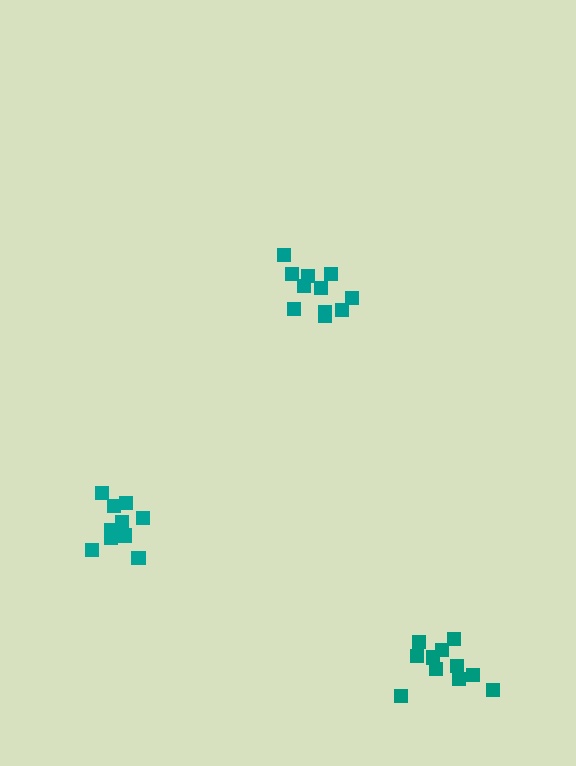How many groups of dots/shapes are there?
There are 3 groups.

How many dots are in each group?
Group 1: 12 dots, Group 2: 11 dots, Group 3: 11 dots (34 total).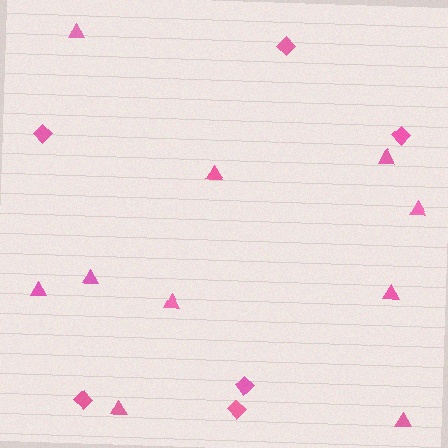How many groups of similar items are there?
There are 2 groups: one group of diamonds (6) and one group of triangles (10).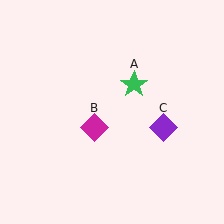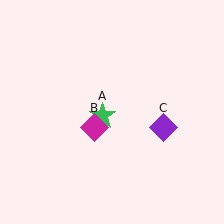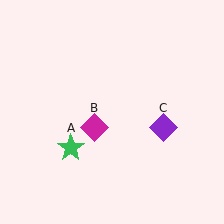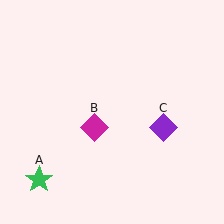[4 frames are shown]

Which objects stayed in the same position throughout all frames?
Magenta diamond (object B) and purple diamond (object C) remained stationary.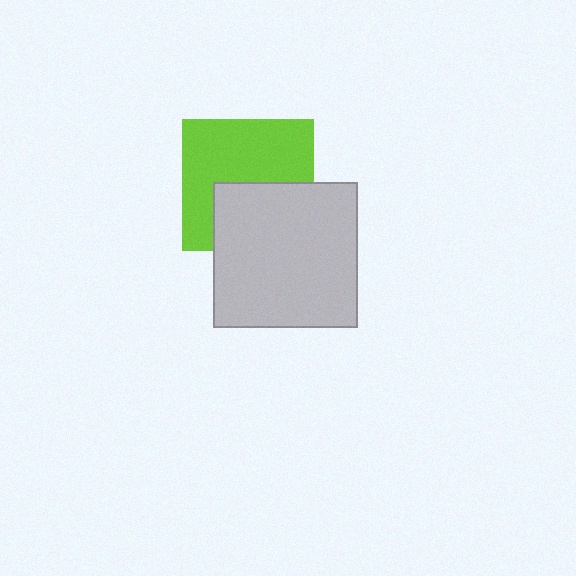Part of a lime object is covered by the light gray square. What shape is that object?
It is a square.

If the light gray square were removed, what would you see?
You would see the complete lime square.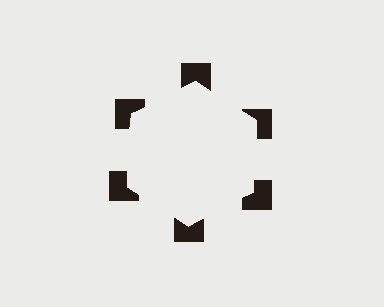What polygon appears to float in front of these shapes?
An illusory hexagon — its edges are inferred from the aligned wedge cuts in the notched squares, not physically drawn.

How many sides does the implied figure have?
6 sides.